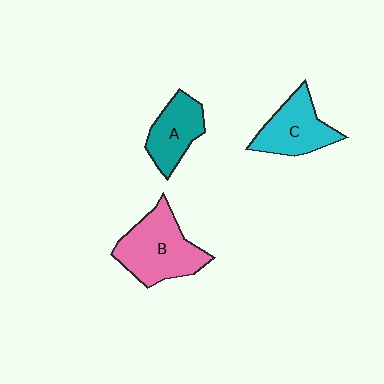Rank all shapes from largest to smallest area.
From largest to smallest: B (pink), C (cyan), A (teal).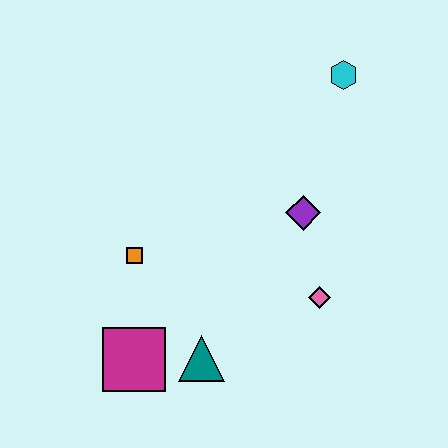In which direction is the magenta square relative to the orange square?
The magenta square is below the orange square.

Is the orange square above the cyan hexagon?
No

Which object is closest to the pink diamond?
The purple diamond is closest to the pink diamond.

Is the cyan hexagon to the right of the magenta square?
Yes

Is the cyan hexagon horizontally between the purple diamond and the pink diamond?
No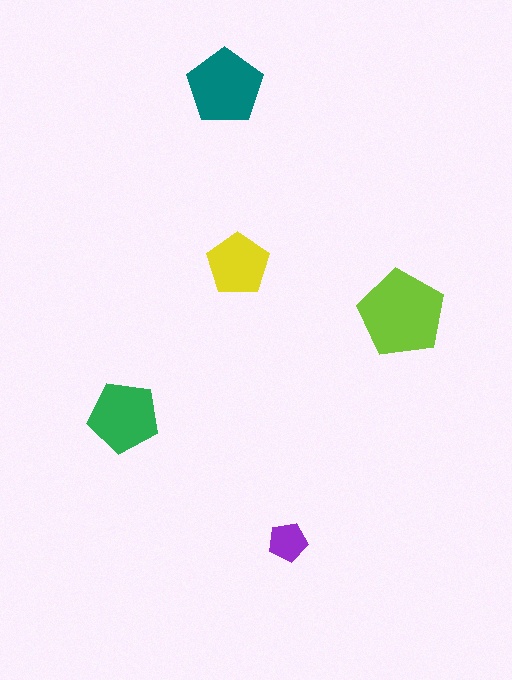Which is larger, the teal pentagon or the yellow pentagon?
The teal one.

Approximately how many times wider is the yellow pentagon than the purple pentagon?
About 1.5 times wider.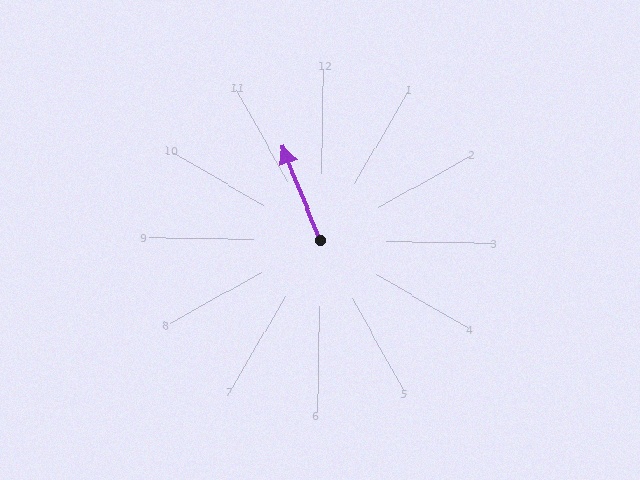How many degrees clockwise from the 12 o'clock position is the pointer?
Approximately 337 degrees.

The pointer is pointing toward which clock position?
Roughly 11 o'clock.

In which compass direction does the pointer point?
Northwest.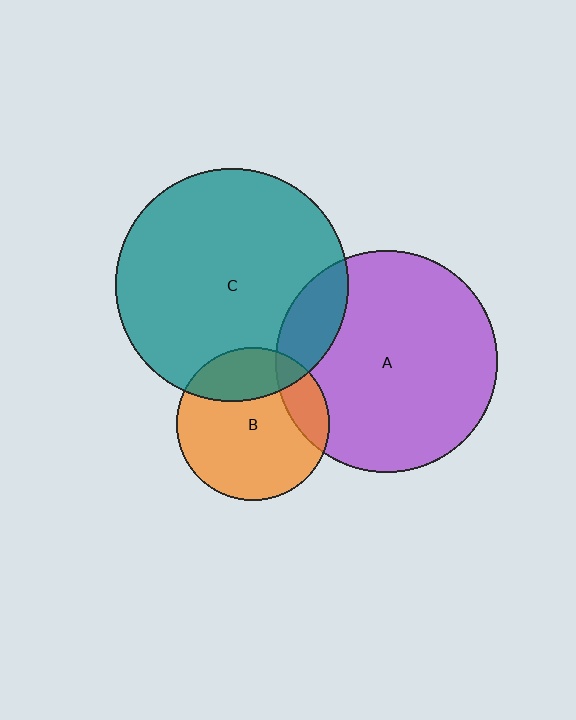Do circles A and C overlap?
Yes.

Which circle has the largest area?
Circle C (teal).